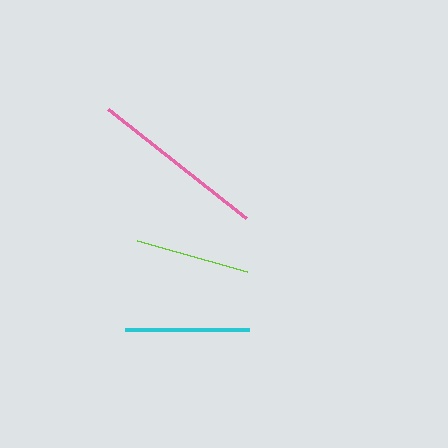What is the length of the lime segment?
The lime segment is approximately 114 pixels long.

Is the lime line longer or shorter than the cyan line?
The cyan line is longer than the lime line.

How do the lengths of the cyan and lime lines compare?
The cyan and lime lines are approximately the same length.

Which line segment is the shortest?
The lime line is the shortest at approximately 114 pixels.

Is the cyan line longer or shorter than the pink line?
The pink line is longer than the cyan line.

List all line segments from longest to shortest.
From longest to shortest: pink, cyan, lime.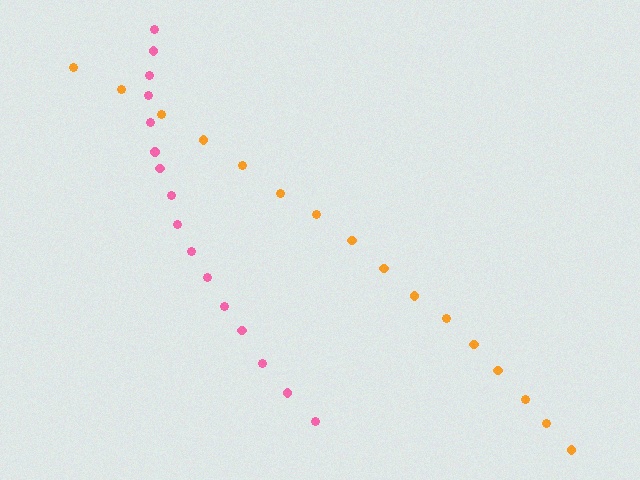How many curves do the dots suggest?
There are 2 distinct paths.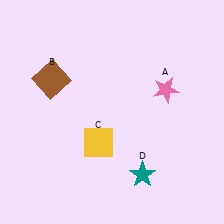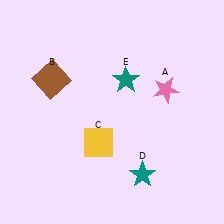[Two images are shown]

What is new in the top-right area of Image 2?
A teal star (E) was added in the top-right area of Image 2.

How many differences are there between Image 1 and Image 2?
There is 1 difference between the two images.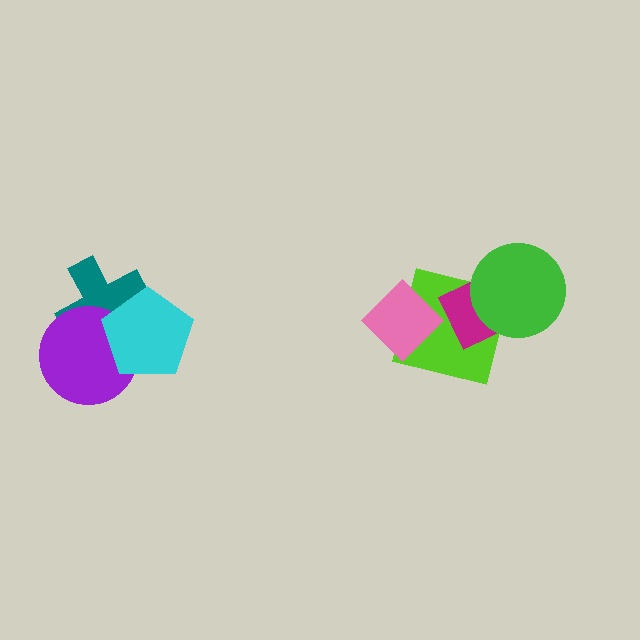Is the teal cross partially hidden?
Yes, it is partially covered by another shape.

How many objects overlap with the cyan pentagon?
2 objects overlap with the cyan pentagon.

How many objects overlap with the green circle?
2 objects overlap with the green circle.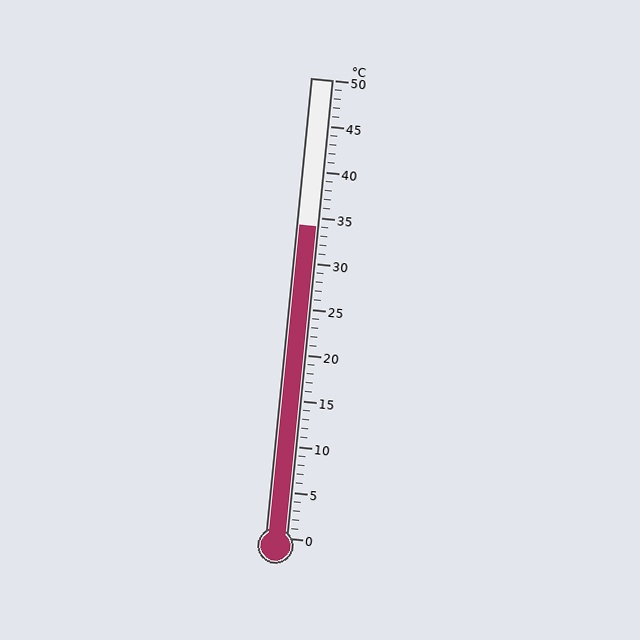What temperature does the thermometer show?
The thermometer shows approximately 34°C.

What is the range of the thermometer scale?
The thermometer scale ranges from 0°C to 50°C.